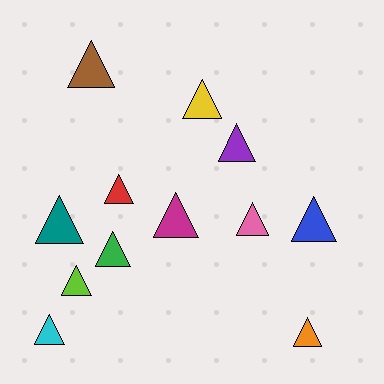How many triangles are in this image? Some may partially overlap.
There are 12 triangles.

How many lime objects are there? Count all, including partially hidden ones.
There is 1 lime object.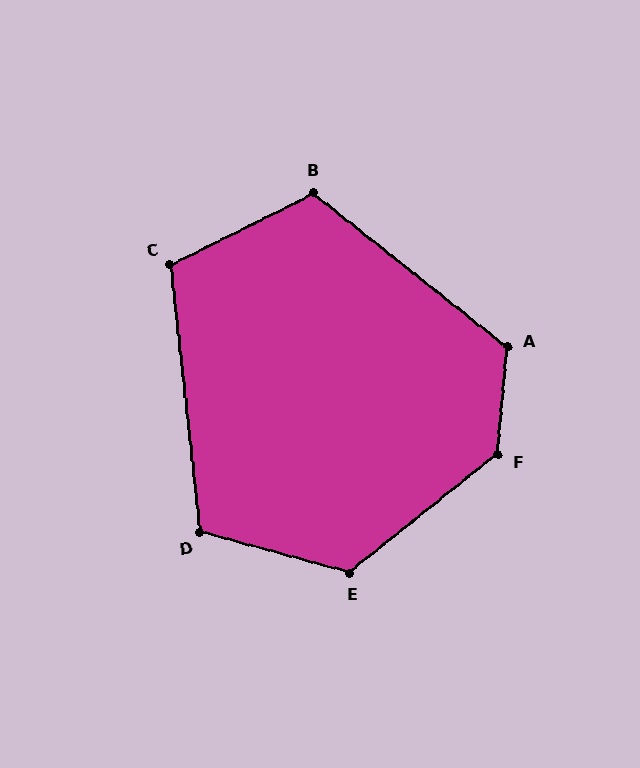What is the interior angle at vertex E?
Approximately 126 degrees (obtuse).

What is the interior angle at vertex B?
Approximately 115 degrees (obtuse).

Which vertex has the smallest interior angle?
C, at approximately 110 degrees.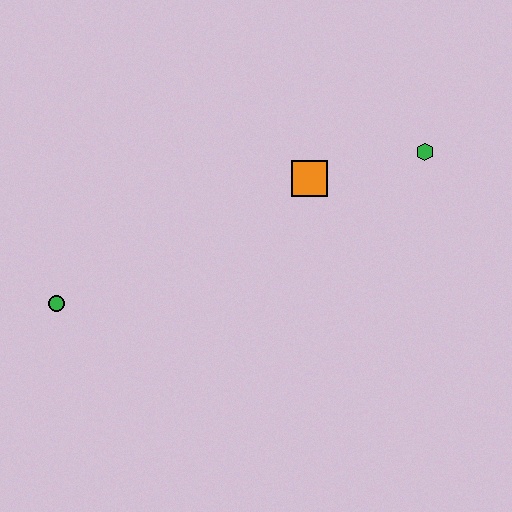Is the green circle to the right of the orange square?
No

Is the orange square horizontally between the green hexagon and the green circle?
Yes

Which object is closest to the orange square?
The green hexagon is closest to the orange square.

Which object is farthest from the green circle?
The green hexagon is farthest from the green circle.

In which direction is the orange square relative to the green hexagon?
The orange square is to the left of the green hexagon.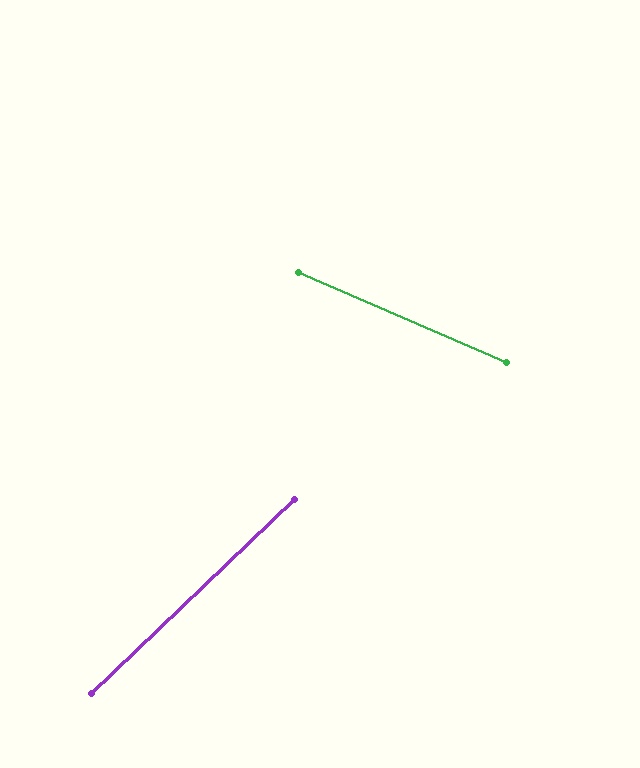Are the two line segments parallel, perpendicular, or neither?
Neither parallel nor perpendicular — they differ by about 67°.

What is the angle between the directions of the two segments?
Approximately 67 degrees.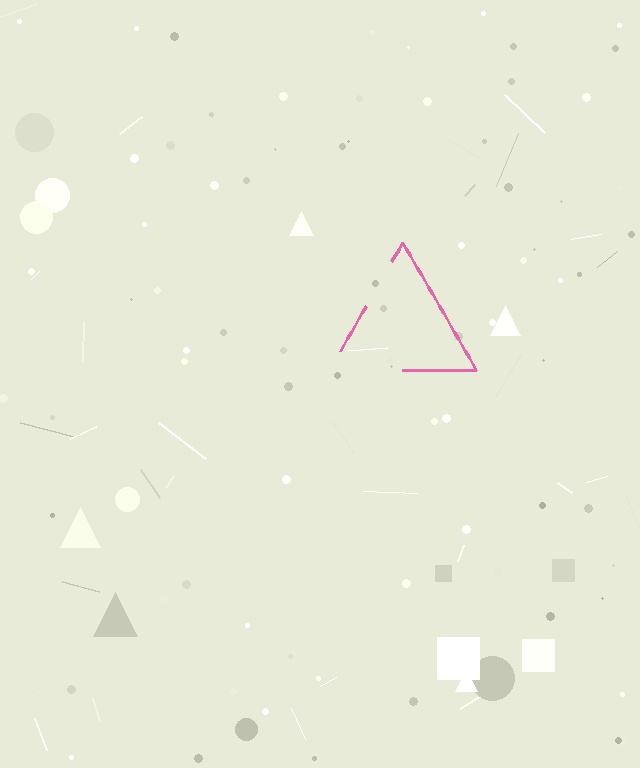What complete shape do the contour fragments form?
The contour fragments form a triangle.